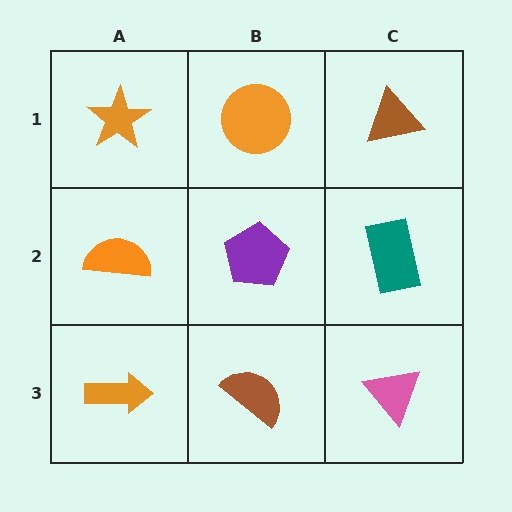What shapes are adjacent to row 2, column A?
An orange star (row 1, column A), an orange arrow (row 3, column A), a purple pentagon (row 2, column B).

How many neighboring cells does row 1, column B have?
3.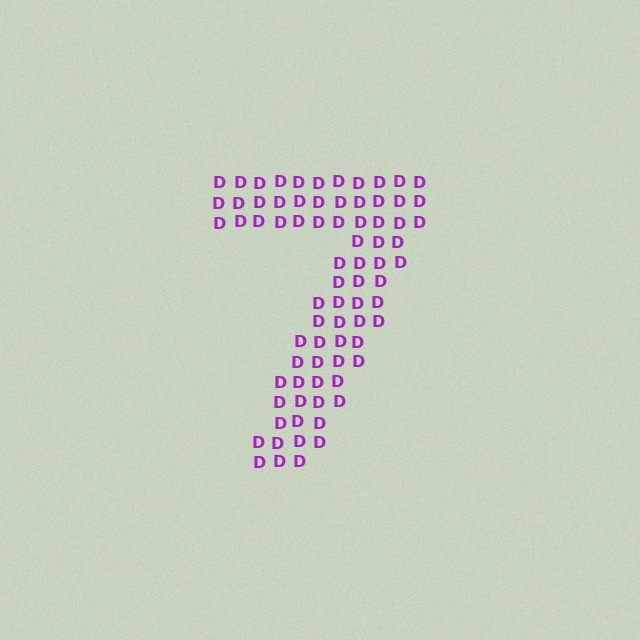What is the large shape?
The large shape is the digit 7.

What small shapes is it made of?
It is made of small letter D's.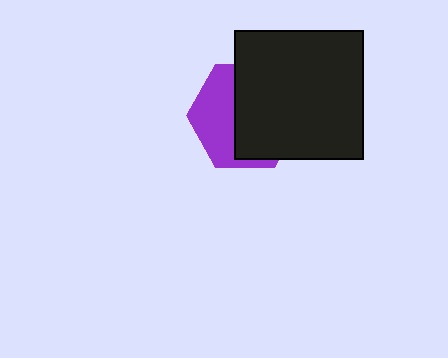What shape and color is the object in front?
The object in front is a black square.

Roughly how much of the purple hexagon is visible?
A small part of it is visible (roughly 41%).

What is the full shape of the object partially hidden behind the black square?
The partially hidden object is a purple hexagon.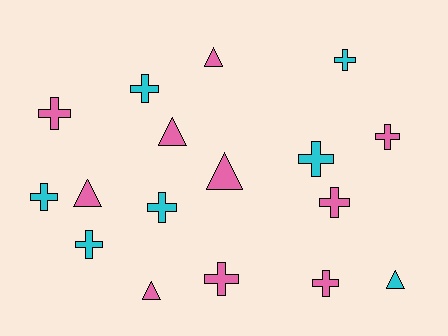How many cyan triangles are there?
There is 1 cyan triangle.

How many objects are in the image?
There are 17 objects.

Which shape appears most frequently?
Cross, with 11 objects.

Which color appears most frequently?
Pink, with 10 objects.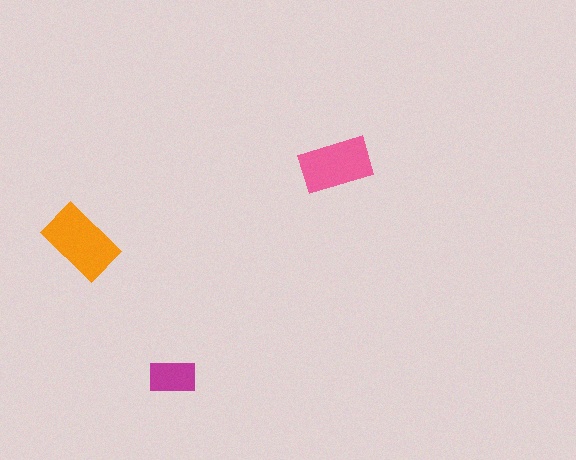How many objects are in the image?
There are 3 objects in the image.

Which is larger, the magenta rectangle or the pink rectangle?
The pink one.